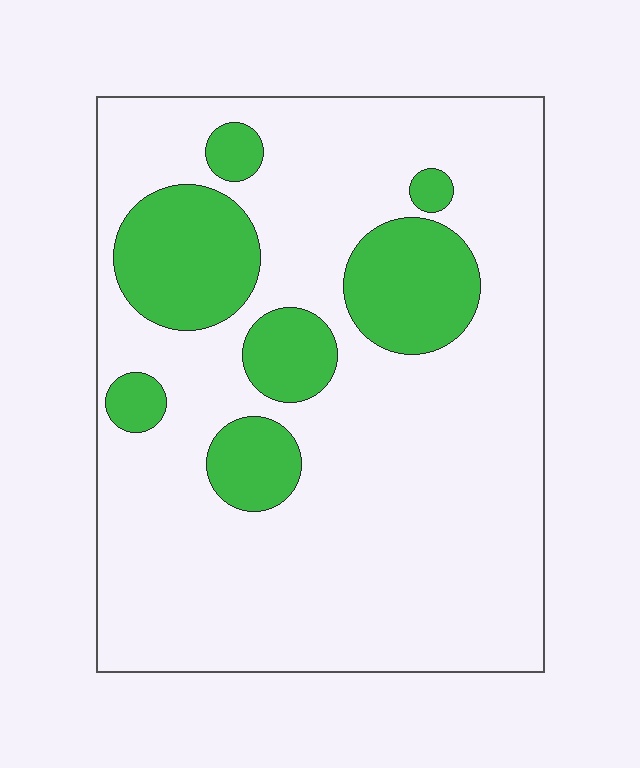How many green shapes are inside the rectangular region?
7.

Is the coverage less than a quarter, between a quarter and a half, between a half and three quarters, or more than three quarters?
Less than a quarter.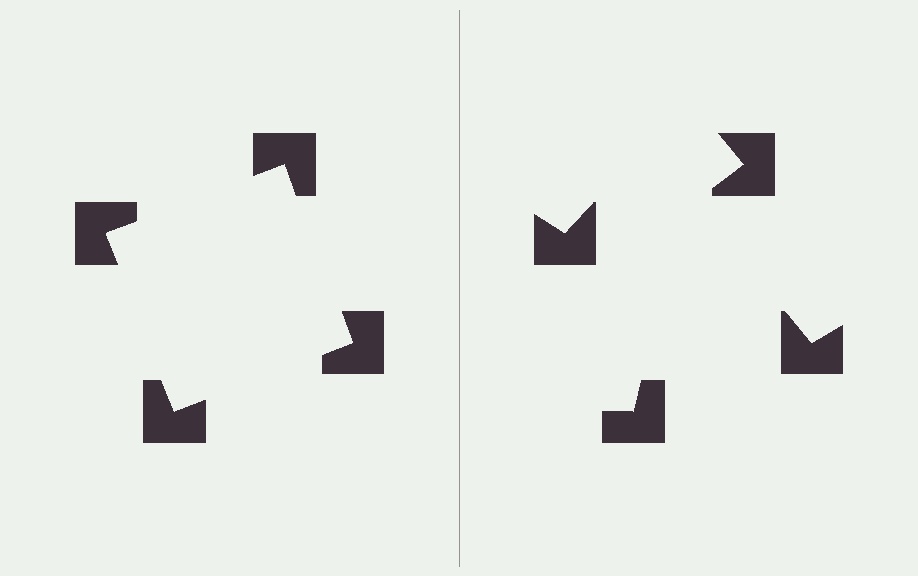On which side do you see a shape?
An illusory square appears on the left side. On the right side the wedge cuts are rotated, so no coherent shape forms.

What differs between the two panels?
The notched squares are positioned identically on both sides; only the wedge orientations differ. On the left they align to a square; on the right they are misaligned.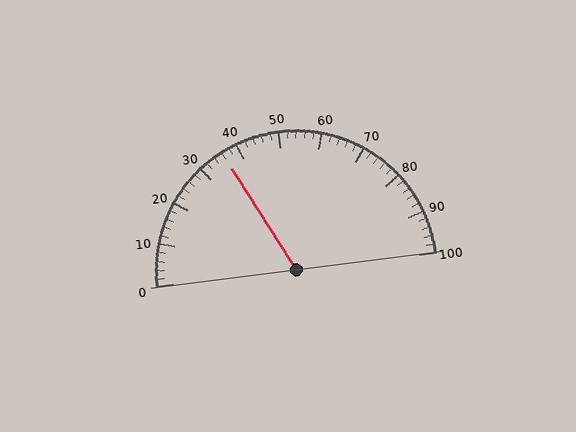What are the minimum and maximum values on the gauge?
The gauge ranges from 0 to 100.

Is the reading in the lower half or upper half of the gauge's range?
The reading is in the lower half of the range (0 to 100).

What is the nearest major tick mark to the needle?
The nearest major tick mark is 40.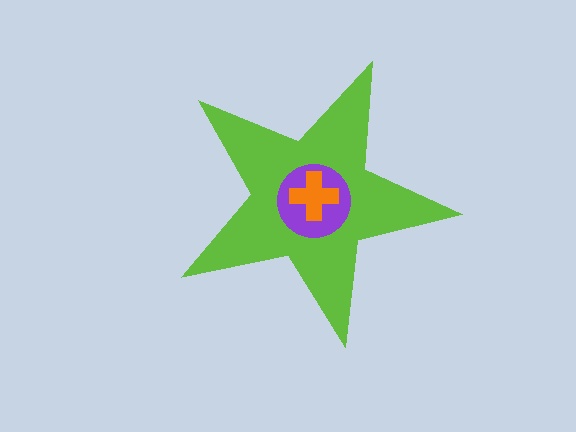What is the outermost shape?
The lime star.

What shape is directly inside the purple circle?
The orange cross.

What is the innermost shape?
The orange cross.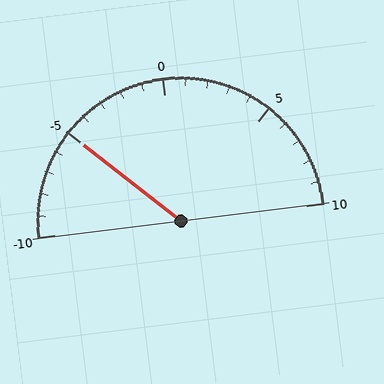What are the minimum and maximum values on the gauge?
The gauge ranges from -10 to 10.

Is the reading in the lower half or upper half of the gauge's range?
The reading is in the lower half of the range (-10 to 10).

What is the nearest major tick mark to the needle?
The nearest major tick mark is -5.